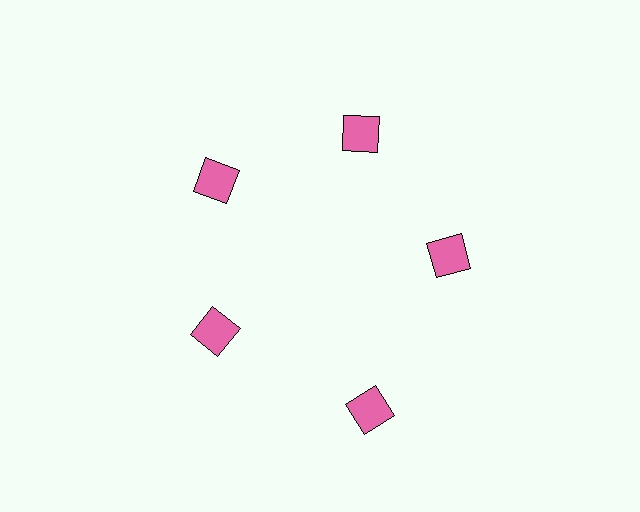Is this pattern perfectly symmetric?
No. The 5 pink squares are arranged in a ring, but one element near the 5 o'clock position is pushed outward from the center, breaking the 5-fold rotational symmetry.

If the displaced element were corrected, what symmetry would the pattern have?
It would have 5-fold rotational symmetry — the pattern would map onto itself every 72 degrees.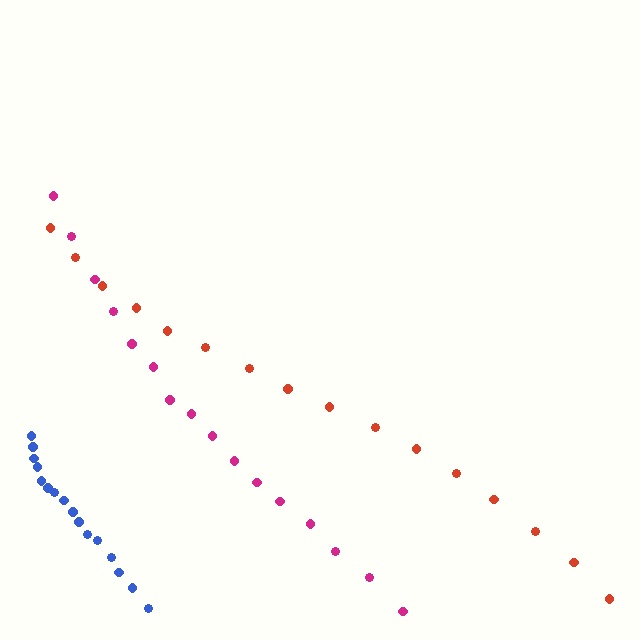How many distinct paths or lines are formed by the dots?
There are 3 distinct paths.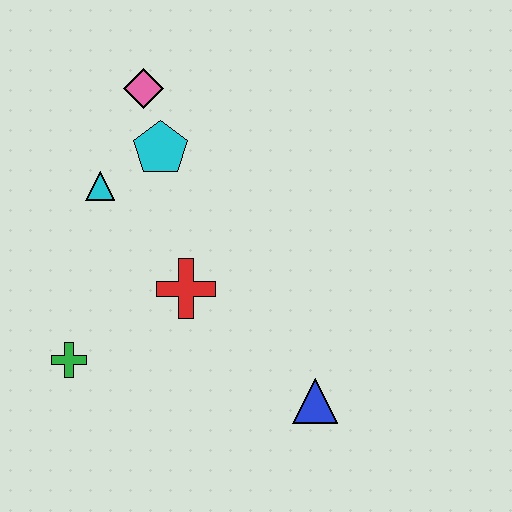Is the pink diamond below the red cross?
No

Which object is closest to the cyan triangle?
The cyan pentagon is closest to the cyan triangle.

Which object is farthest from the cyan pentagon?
The blue triangle is farthest from the cyan pentagon.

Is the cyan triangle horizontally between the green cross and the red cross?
Yes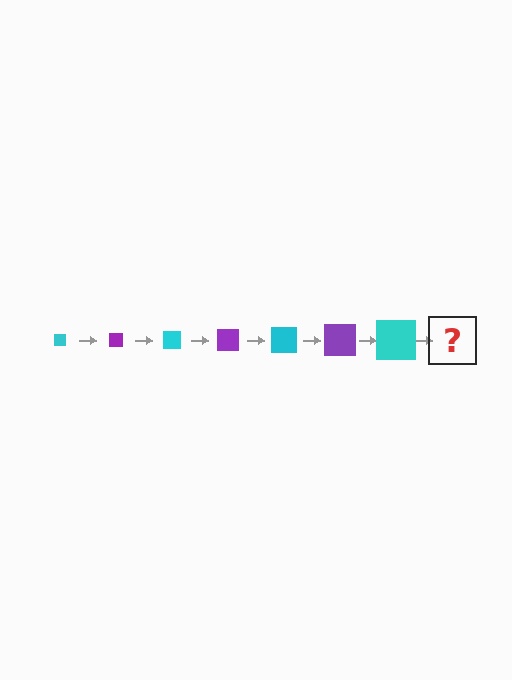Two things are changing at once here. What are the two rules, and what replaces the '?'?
The two rules are that the square grows larger each step and the color cycles through cyan and purple. The '?' should be a purple square, larger than the previous one.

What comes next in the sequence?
The next element should be a purple square, larger than the previous one.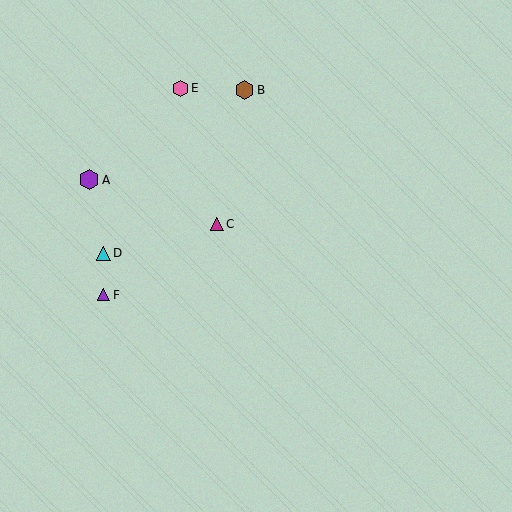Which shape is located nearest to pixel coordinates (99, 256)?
The cyan triangle (labeled D) at (103, 253) is nearest to that location.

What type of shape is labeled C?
Shape C is a magenta triangle.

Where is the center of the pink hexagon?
The center of the pink hexagon is at (180, 88).